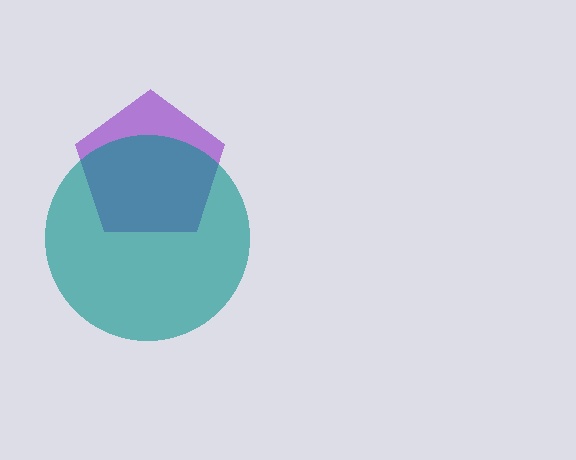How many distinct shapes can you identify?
There are 2 distinct shapes: a purple pentagon, a teal circle.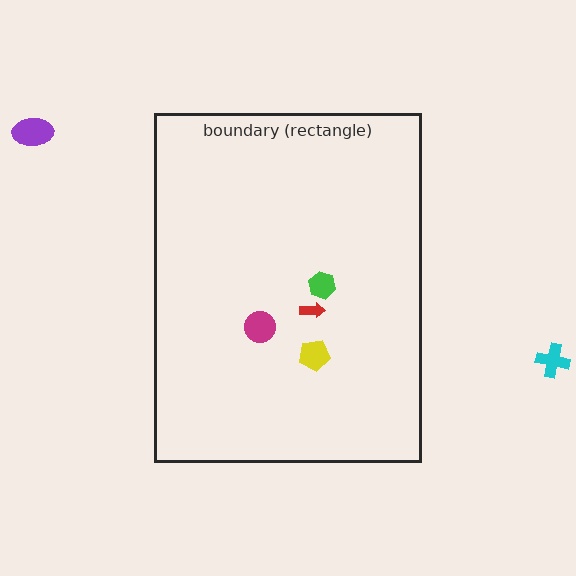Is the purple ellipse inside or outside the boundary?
Outside.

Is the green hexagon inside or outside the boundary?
Inside.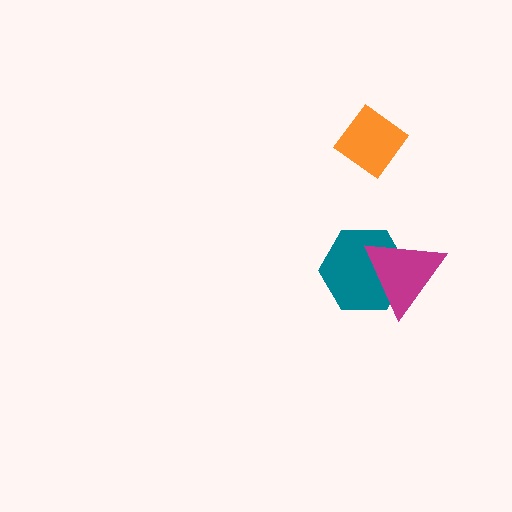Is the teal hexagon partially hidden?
Yes, it is partially covered by another shape.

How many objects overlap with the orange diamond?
0 objects overlap with the orange diamond.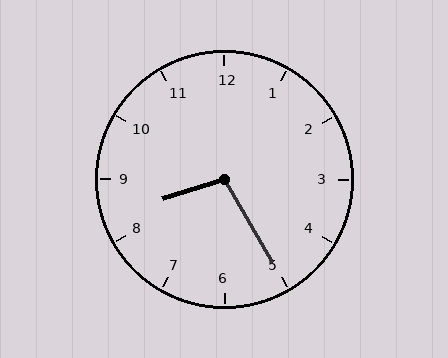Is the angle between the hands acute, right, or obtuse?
It is obtuse.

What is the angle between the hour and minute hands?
Approximately 102 degrees.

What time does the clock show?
8:25.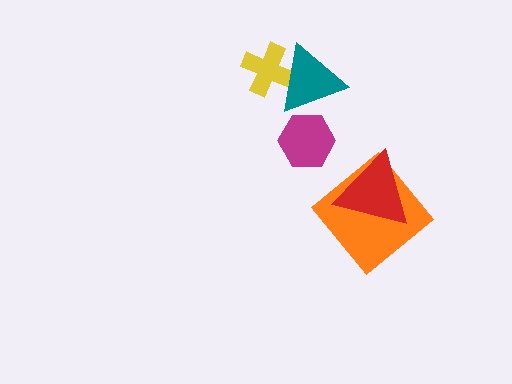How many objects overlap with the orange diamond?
1 object overlaps with the orange diamond.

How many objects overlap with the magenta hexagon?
1 object overlaps with the magenta hexagon.